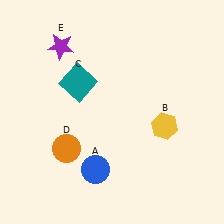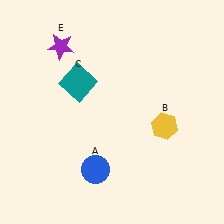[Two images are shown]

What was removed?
The orange circle (D) was removed in Image 2.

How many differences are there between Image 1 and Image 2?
There is 1 difference between the two images.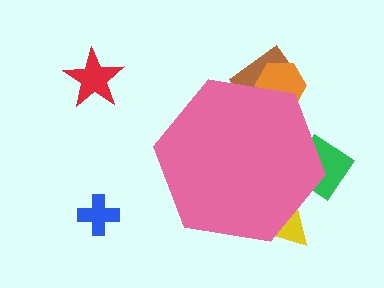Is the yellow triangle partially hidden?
Yes, the yellow triangle is partially hidden behind the pink hexagon.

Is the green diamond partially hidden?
Yes, the green diamond is partially hidden behind the pink hexagon.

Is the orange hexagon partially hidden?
Yes, the orange hexagon is partially hidden behind the pink hexagon.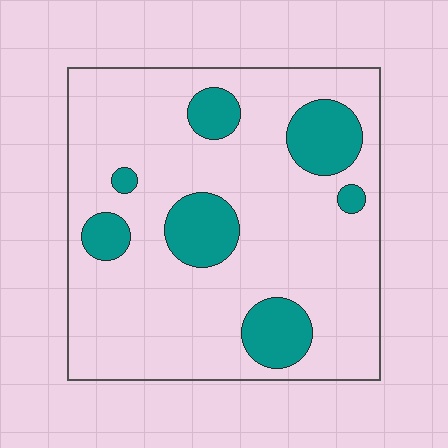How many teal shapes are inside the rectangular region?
7.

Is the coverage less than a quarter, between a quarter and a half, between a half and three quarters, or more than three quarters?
Less than a quarter.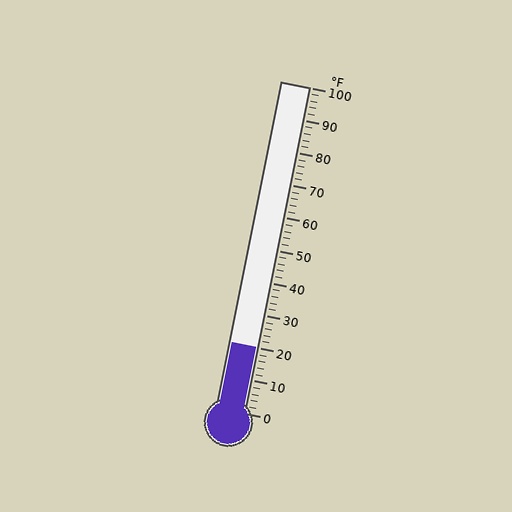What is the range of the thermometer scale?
The thermometer scale ranges from 0°F to 100°F.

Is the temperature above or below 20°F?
The temperature is at 20°F.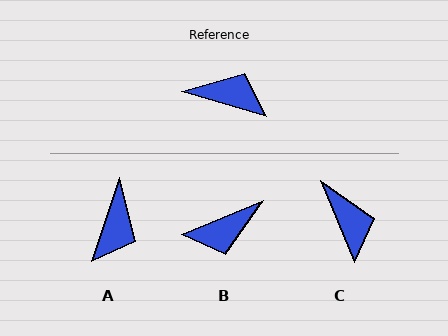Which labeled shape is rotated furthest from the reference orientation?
B, about 142 degrees away.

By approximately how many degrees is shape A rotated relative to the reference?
Approximately 92 degrees clockwise.